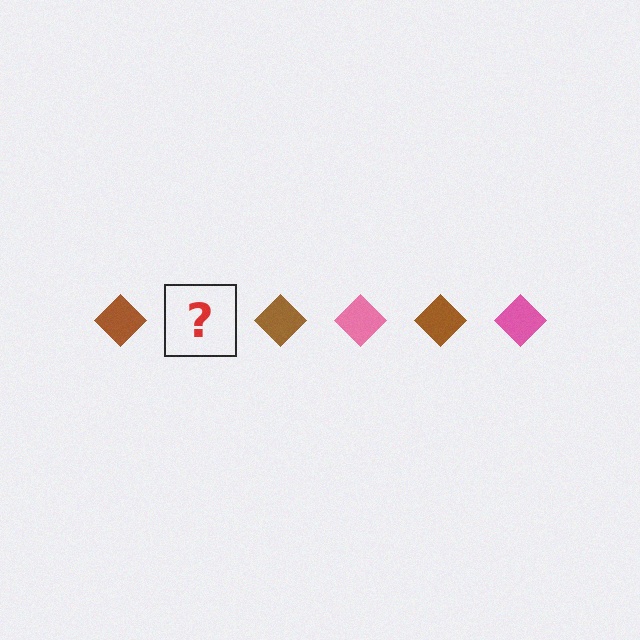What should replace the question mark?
The question mark should be replaced with a pink diamond.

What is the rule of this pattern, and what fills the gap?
The rule is that the pattern cycles through brown, pink diamonds. The gap should be filled with a pink diamond.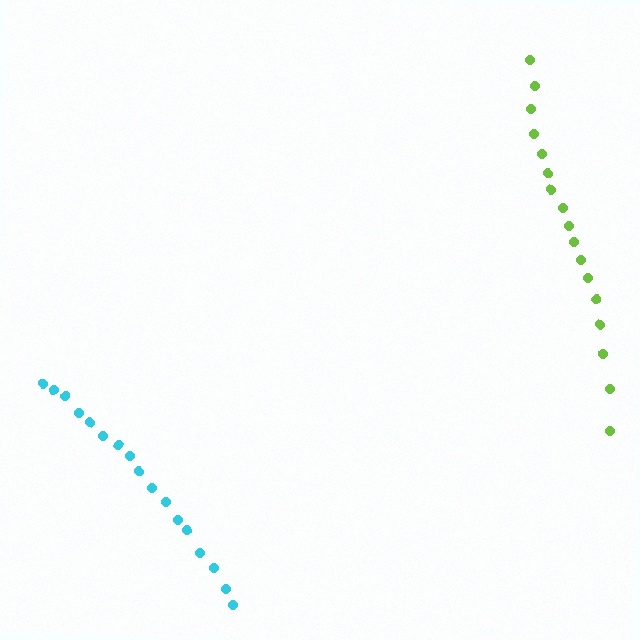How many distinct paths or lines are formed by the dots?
There are 2 distinct paths.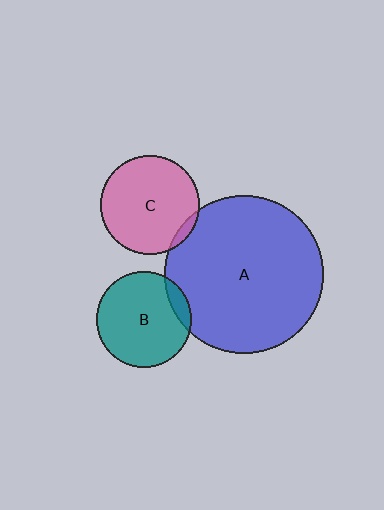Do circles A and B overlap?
Yes.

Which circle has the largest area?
Circle A (blue).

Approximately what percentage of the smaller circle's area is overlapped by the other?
Approximately 10%.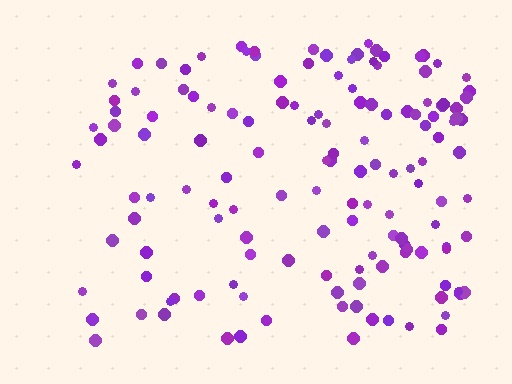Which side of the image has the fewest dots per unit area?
The left.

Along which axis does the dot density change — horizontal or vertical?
Horizontal.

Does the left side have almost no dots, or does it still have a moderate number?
Still a moderate number, just noticeably fewer than the right.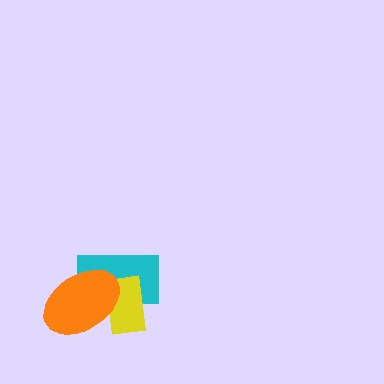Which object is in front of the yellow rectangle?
The orange ellipse is in front of the yellow rectangle.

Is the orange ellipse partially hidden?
No, no other shape covers it.